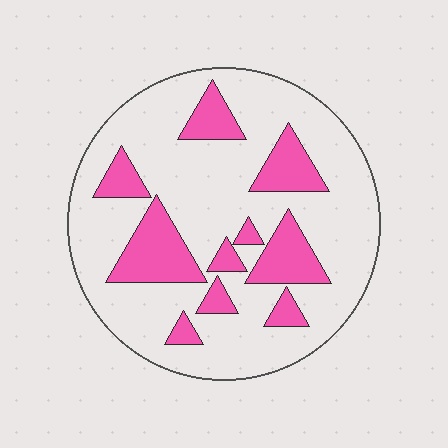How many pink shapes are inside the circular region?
10.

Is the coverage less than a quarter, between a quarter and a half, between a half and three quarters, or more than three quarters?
Less than a quarter.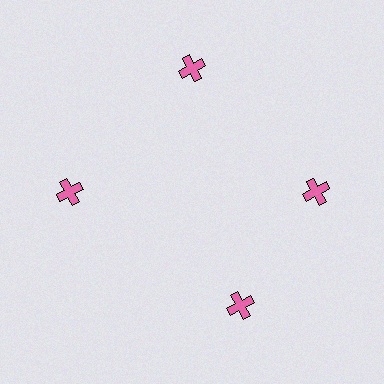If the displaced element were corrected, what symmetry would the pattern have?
It would have 4-fold rotational symmetry — the pattern would map onto itself every 90 degrees.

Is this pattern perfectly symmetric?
No. The 4 pink crosses are arranged in a ring, but one element near the 6 o'clock position is rotated out of alignment along the ring, breaking the 4-fold rotational symmetry.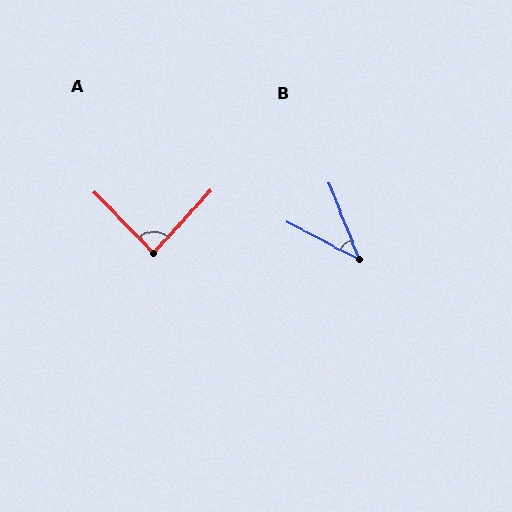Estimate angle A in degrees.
Approximately 86 degrees.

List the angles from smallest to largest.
B (41°), A (86°).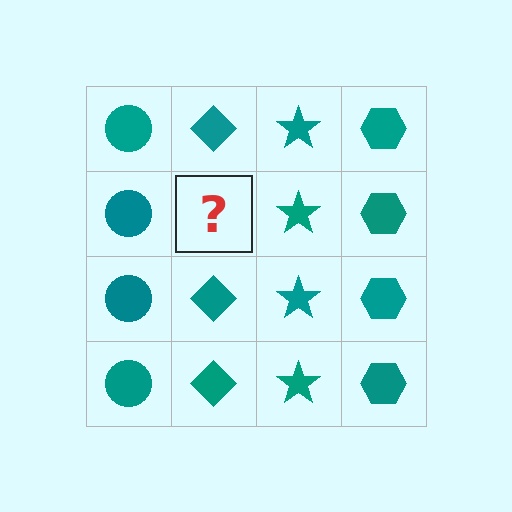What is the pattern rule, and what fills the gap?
The rule is that each column has a consistent shape. The gap should be filled with a teal diamond.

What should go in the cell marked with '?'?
The missing cell should contain a teal diamond.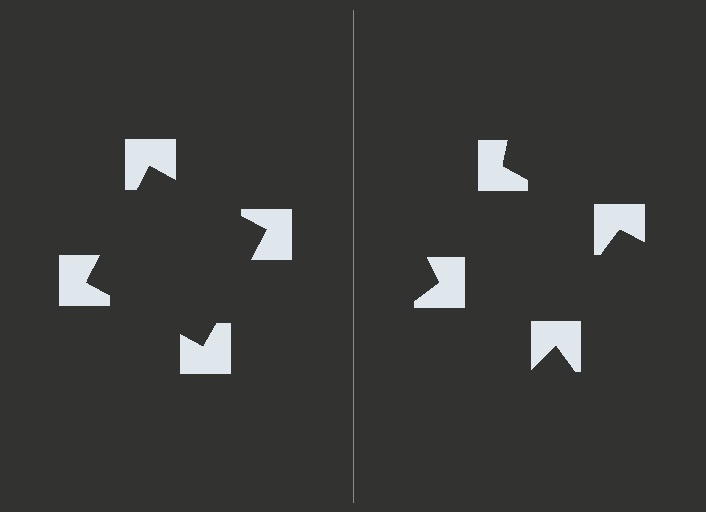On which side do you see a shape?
An illusory square appears on the left side. On the right side the wedge cuts are rotated, so no coherent shape forms.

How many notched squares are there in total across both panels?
8 — 4 on each side.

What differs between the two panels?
The notched squares are positioned identically on both sides; only the wedge orientations differ. On the left they align to a square; on the right they are misaligned.